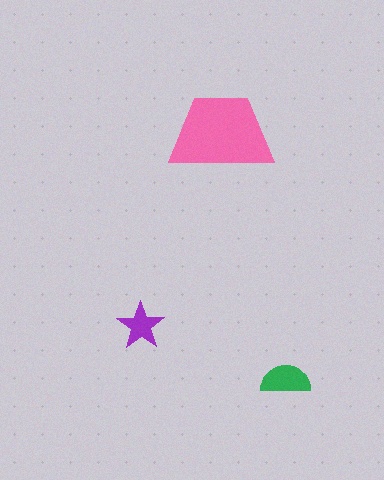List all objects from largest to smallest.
The pink trapezoid, the green semicircle, the purple star.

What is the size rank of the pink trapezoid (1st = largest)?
1st.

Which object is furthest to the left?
The purple star is leftmost.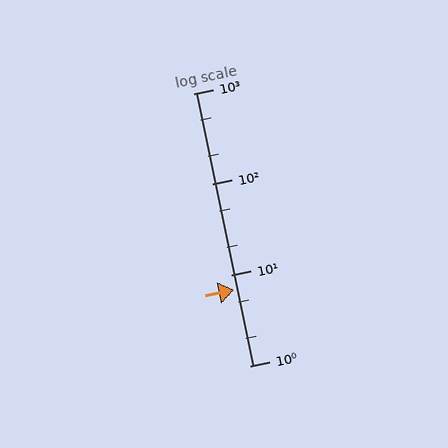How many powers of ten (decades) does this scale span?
The scale spans 3 decades, from 1 to 1000.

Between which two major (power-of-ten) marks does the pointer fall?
The pointer is between 1 and 10.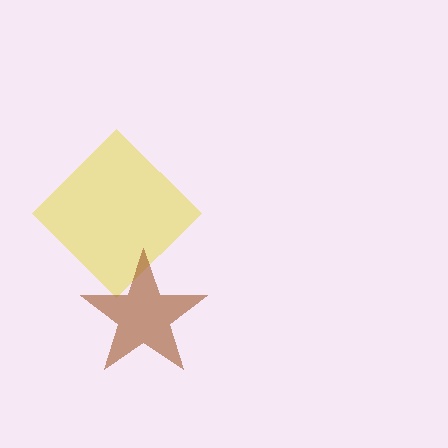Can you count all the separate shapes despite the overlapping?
Yes, there are 2 separate shapes.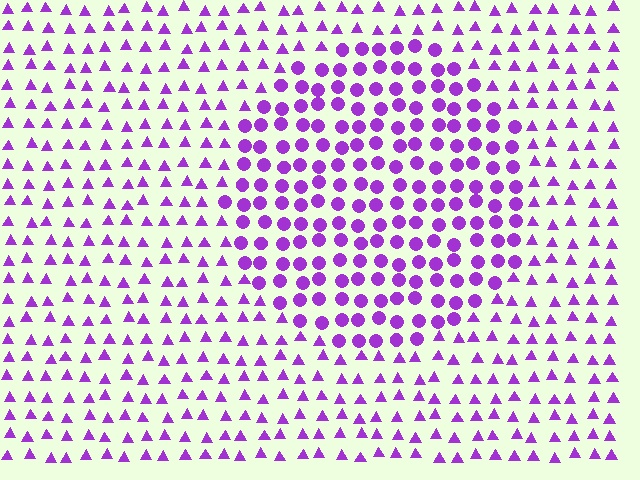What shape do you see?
I see a circle.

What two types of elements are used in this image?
The image uses circles inside the circle region and triangles outside it.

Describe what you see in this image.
The image is filled with small purple elements arranged in a uniform grid. A circle-shaped region contains circles, while the surrounding area contains triangles. The boundary is defined purely by the change in element shape.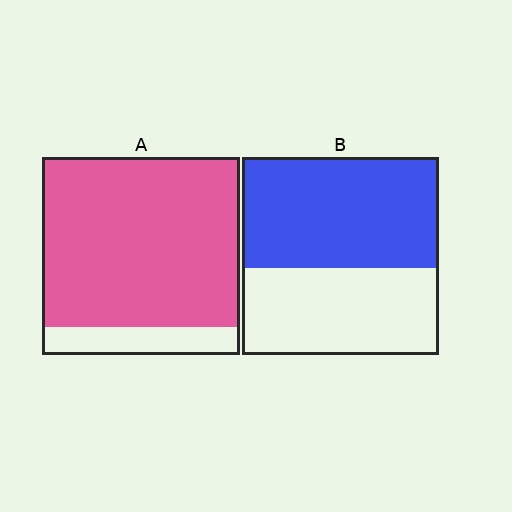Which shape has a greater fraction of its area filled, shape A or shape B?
Shape A.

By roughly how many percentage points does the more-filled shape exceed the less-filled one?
By roughly 30 percentage points (A over B).